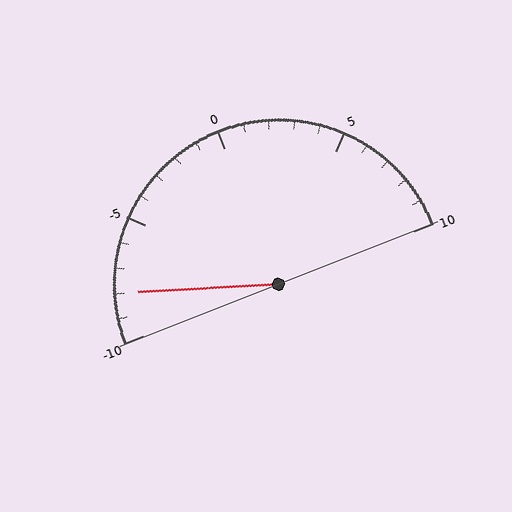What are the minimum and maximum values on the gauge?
The gauge ranges from -10 to 10.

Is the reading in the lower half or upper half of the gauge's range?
The reading is in the lower half of the range (-10 to 10).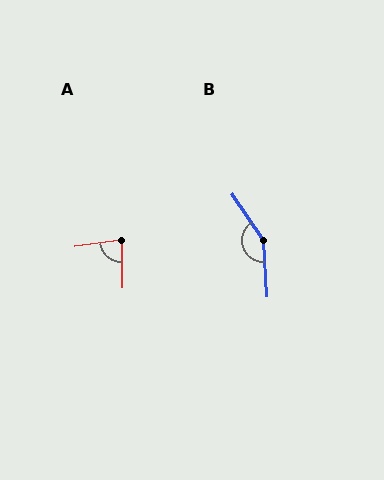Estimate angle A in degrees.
Approximately 82 degrees.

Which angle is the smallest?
A, at approximately 82 degrees.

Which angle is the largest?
B, at approximately 149 degrees.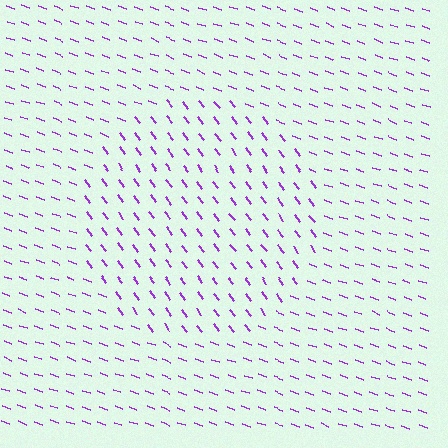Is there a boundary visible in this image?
Yes, there is a texture boundary formed by a change in line orientation.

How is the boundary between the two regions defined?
The boundary is defined purely by a change in line orientation (approximately 33 degrees difference). All lines are the same color and thickness.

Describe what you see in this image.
The image is filled with small purple line segments. A circle region in the image has lines oriented differently from the surrounding lines, creating a visible texture boundary.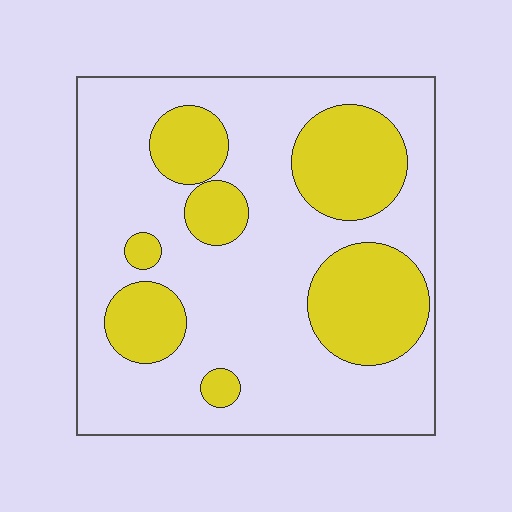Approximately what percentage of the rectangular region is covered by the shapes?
Approximately 30%.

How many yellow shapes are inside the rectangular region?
7.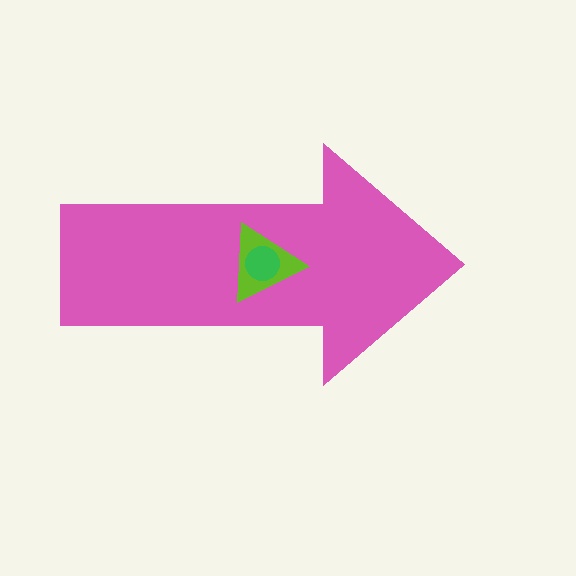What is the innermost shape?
The green circle.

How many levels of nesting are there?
3.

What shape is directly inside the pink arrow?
The lime triangle.